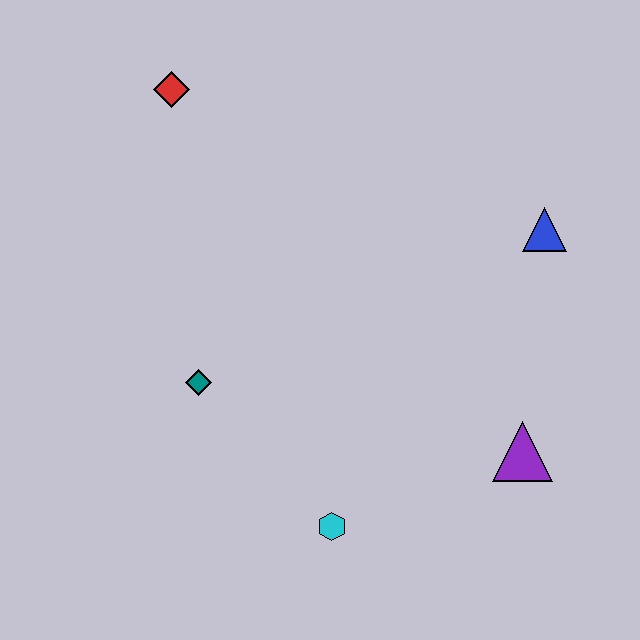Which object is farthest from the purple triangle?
The red diamond is farthest from the purple triangle.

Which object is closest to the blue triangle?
The purple triangle is closest to the blue triangle.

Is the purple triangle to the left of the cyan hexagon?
No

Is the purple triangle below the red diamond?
Yes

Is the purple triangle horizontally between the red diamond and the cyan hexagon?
No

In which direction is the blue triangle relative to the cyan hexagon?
The blue triangle is above the cyan hexagon.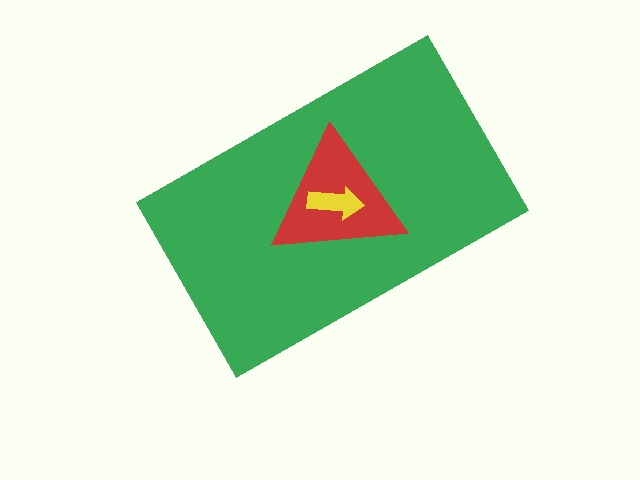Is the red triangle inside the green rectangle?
Yes.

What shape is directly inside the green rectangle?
The red triangle.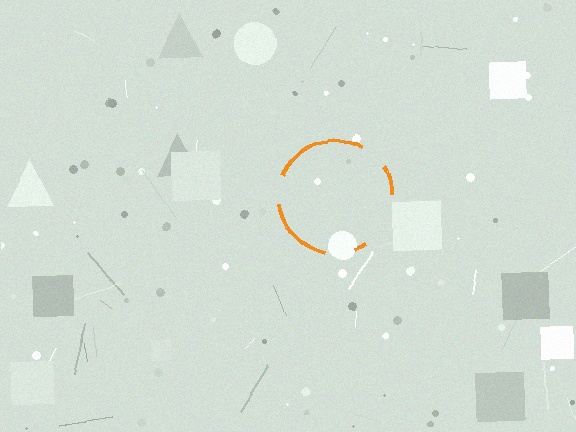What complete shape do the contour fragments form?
The contour fragments form a circle.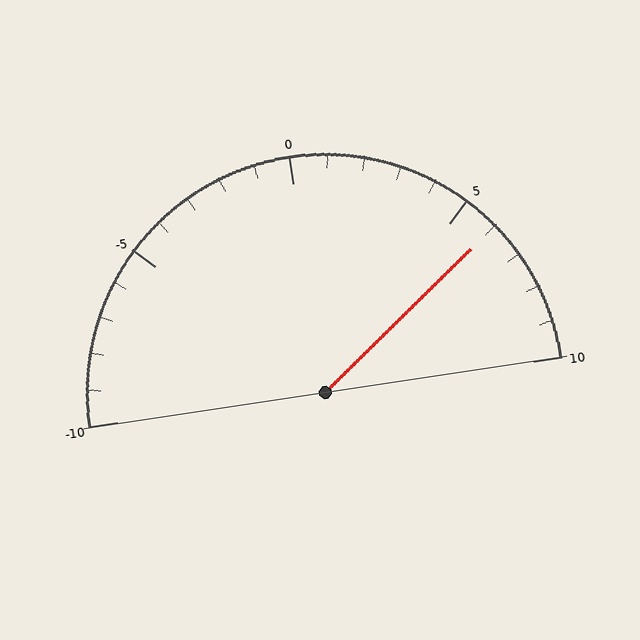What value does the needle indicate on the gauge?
The needle indicates approximately 6.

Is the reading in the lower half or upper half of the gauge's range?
The reading is in the upper half of the range (-10 to 10).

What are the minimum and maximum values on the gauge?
The gauge ranges from -10 to 10.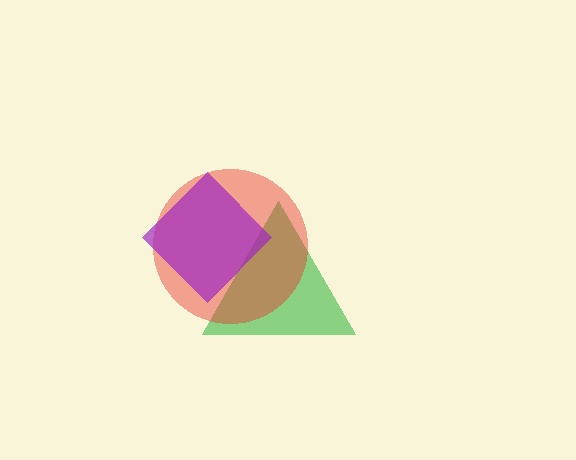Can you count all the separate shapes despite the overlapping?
Yes, there are 3 separate shapes.